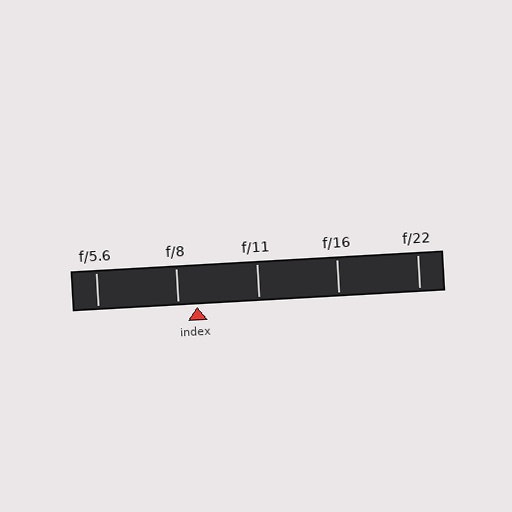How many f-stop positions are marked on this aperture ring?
There are 5 f-stop positions marked.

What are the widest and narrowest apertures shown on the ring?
The widest aperture shown is f/5.6 and the narrowest is f/22.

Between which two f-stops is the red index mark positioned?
The index mark is between f/8 and f/11.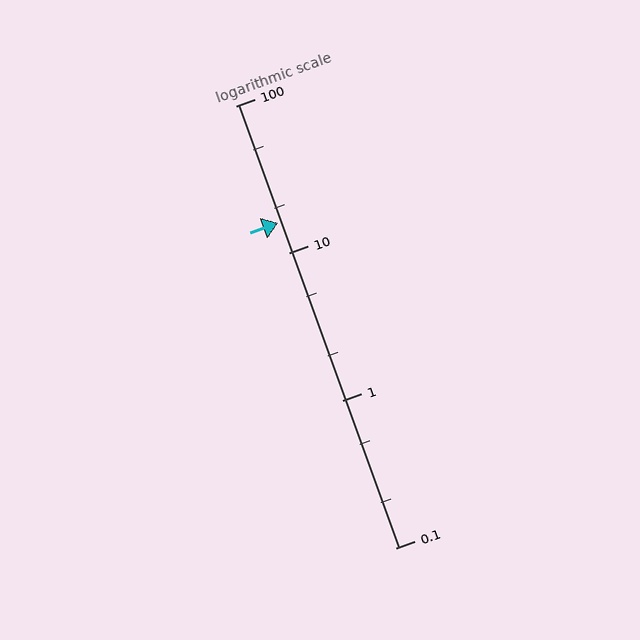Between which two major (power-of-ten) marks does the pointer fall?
The pointer is between 10 and 100.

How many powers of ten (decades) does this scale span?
The scale spans 3 decades, from 0.1 to 100.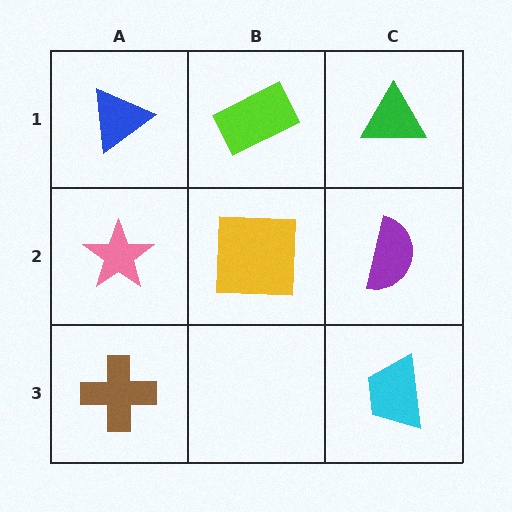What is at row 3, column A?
A brown cross.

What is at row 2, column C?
A purple semicircle.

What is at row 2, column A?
A pink star.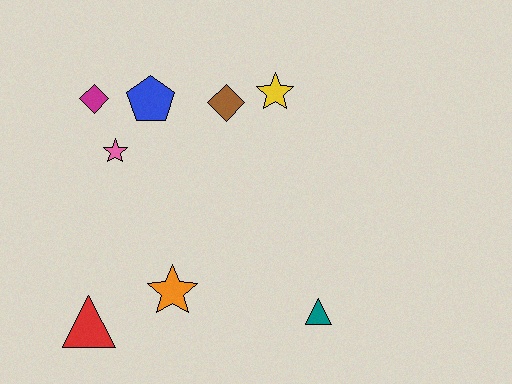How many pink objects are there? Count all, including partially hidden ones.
There is 1 pink object.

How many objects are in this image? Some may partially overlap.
There are 8 objects.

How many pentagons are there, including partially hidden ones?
There is 1 pentagon.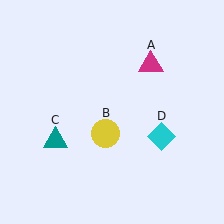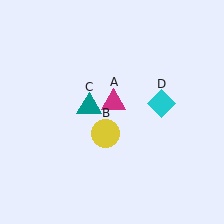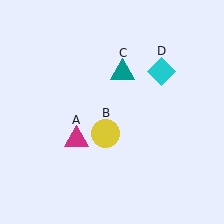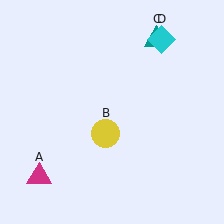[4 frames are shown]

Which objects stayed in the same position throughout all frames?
Yellow circle (object B) remained stationary.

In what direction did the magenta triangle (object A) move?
The magenta triangle (object A) moved down and to the left.